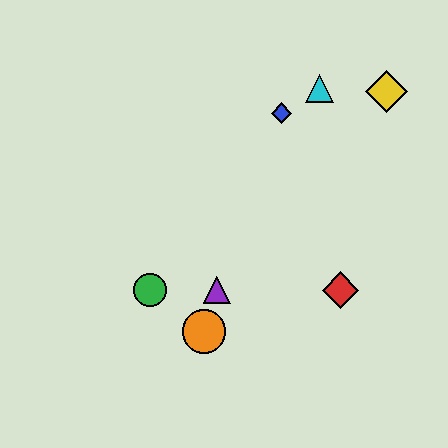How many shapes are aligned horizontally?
3 shapes (the red diamond, the green circle, the purple triangle) are aligned horizontally.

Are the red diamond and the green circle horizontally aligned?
Yes, both are at y≈290.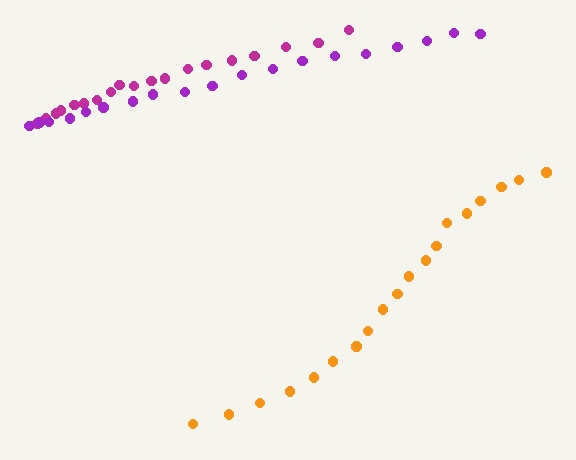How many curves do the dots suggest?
There are 3 distinct paths.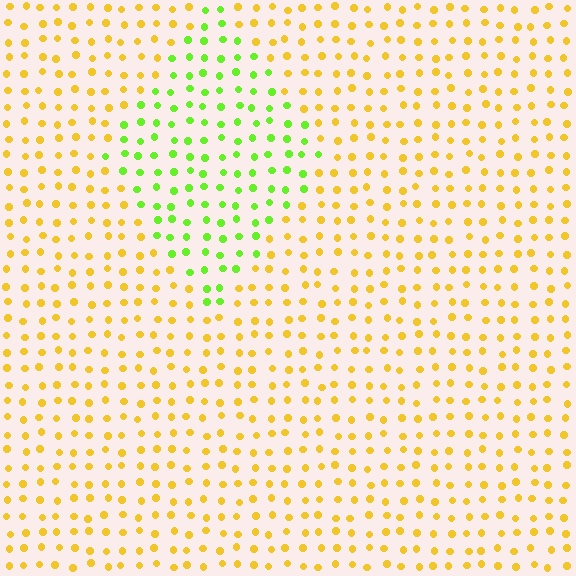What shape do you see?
I see a diamond.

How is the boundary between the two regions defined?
The boundary is defined purely by a slight shift in hue (about 55 degrees). Spacing, size, and orientation are identical on both sides.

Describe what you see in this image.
The image is filled with small yellow elements in a uniform arrangement. A diamond-shaped region is visible where the elements are tinted to a slightly different hue, forming a subtle color boundary.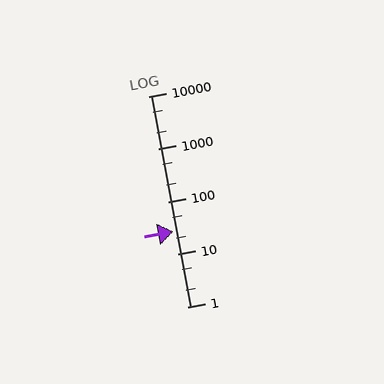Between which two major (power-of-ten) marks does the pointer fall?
The pointer is between 10 and 100.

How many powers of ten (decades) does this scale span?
The scale spans 4 decades, from 1 to 10000.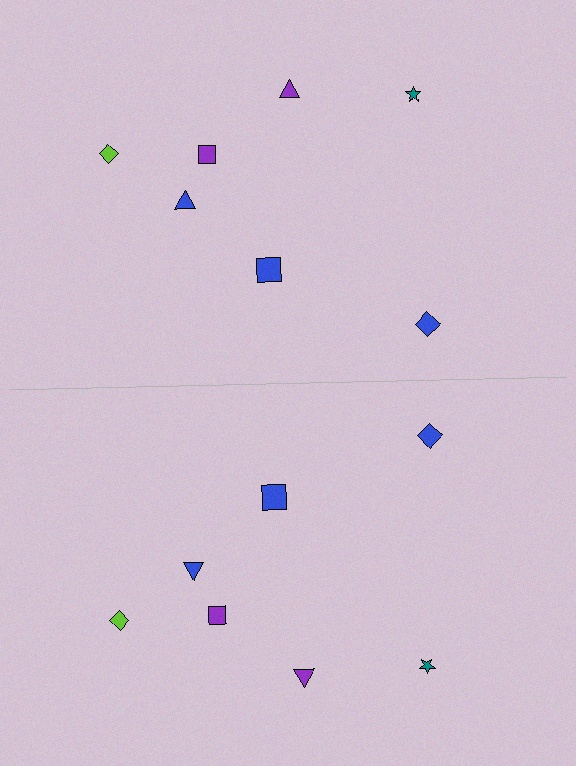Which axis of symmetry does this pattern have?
The pattern has a horizontal axis of symmetry running through the center of the image.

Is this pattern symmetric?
Yes, this pattern has bilateral (reflection) symmetry.